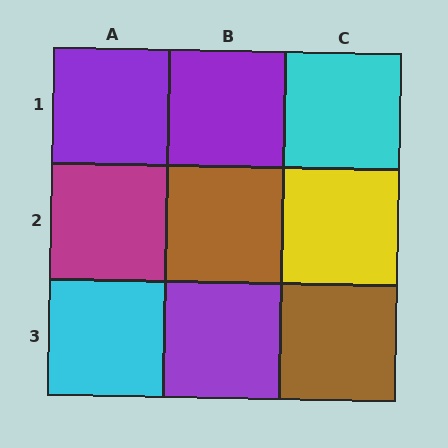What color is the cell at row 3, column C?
Brown.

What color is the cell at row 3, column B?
Purple.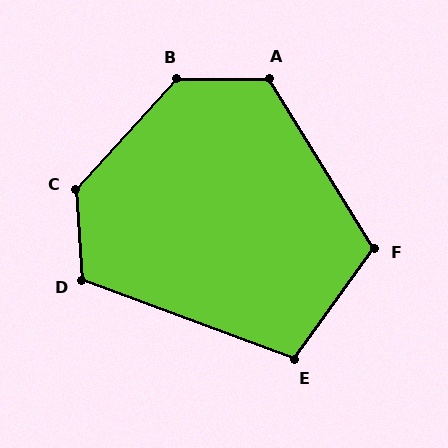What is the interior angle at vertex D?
Approximately 115 degrees (obtuse).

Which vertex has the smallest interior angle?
E, at approximately 105 degrees.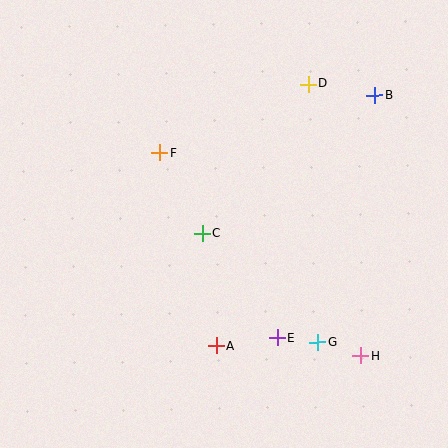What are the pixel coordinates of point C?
Point C is at (202, 234).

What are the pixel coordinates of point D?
Point D is at (308, 84).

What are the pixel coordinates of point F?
Point F is at (160, 153).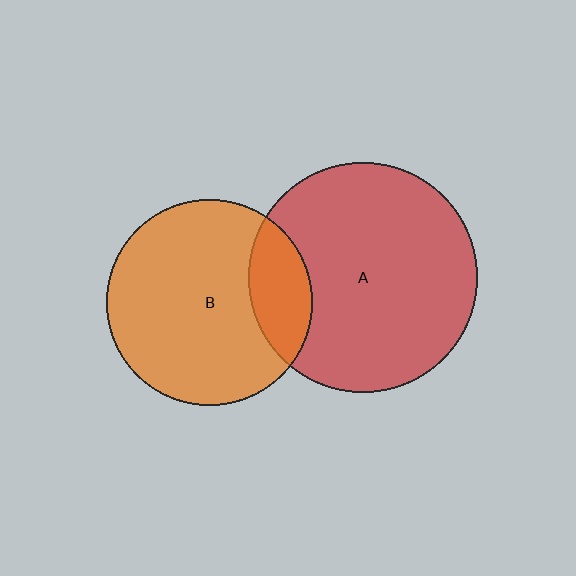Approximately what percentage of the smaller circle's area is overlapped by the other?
Approximately 20%.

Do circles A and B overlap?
Yes.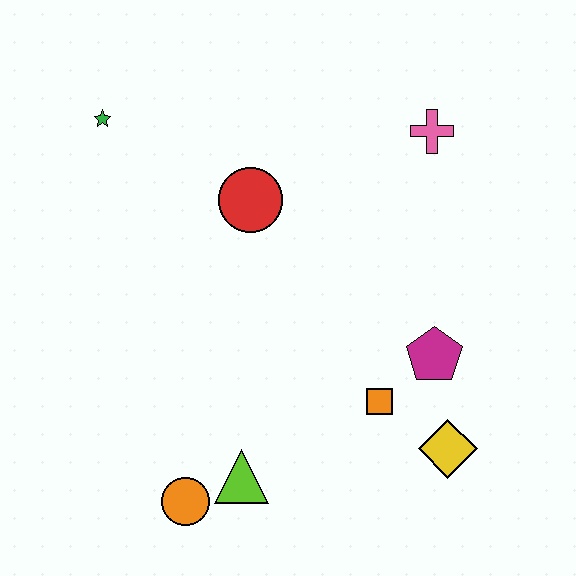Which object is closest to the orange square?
The magenta pentagon is closest to the orange square.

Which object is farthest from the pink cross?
The orange circle is farthest from the pink cross.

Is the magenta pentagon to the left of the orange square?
No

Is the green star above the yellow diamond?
Yes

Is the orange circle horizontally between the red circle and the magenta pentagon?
No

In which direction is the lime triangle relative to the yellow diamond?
The lime triangle is to the left of the yellow diamond.